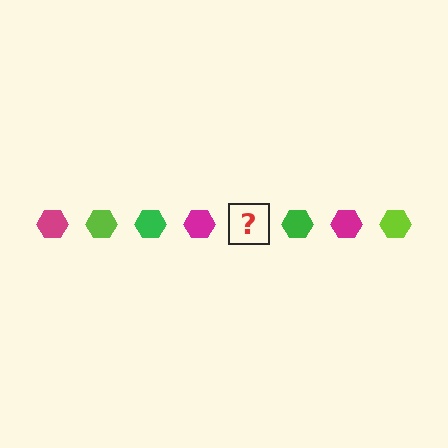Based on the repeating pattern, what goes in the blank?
The blank should be a lime hexagon.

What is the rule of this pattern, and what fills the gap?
The rule is that the pattern cycles through magenta, lime, green hexagons. The gap should be filled with a lime hexagon.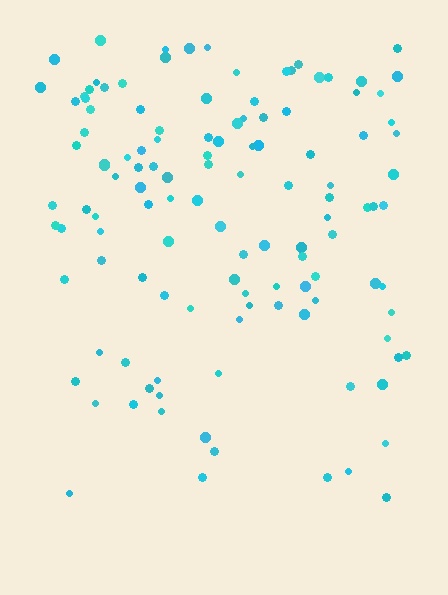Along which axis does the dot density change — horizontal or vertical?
Vertical.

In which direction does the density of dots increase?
From bottom to top, with the top side densest.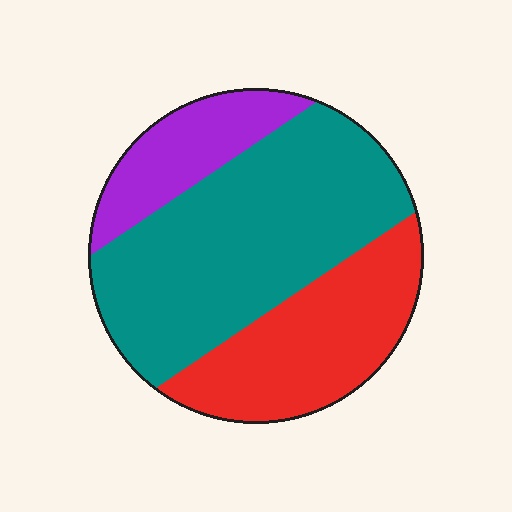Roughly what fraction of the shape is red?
Red takes up about one third (1/3) of the shape.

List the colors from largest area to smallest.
From largest to smallest: teal, red, purple.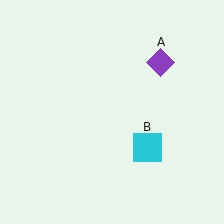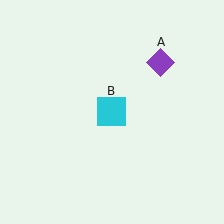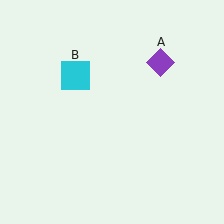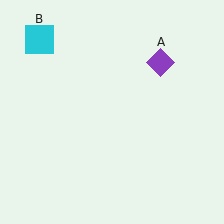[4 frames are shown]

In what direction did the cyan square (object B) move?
The cyan square (object B) moved up and to the left.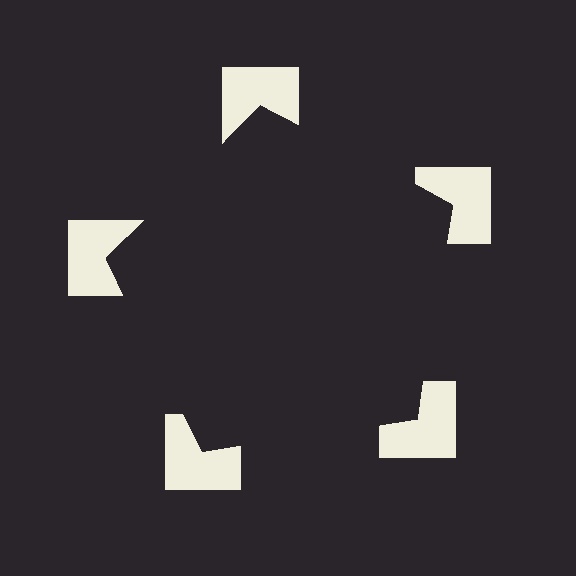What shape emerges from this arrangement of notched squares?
An illusory pentagon — its edges are inferred from the aligned wedge cuts in the notched squares, not physically drawn.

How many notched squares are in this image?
There are 5 — one at each vertex of the illusory pentagon.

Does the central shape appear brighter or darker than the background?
It typically appears slightly darker than the background, even though no actual brightness change is drawn.